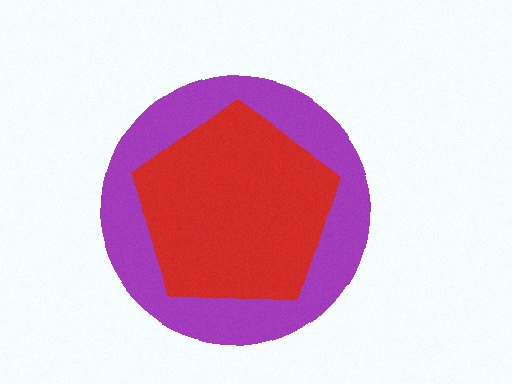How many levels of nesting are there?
2.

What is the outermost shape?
The purple circle.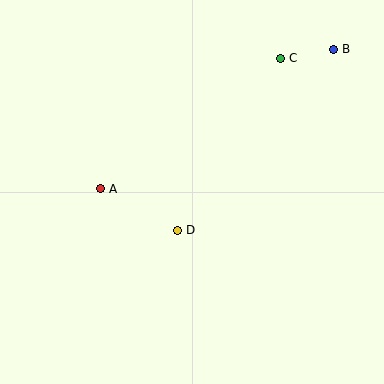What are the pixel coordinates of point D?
Point D is at (178, 230).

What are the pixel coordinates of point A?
Point A is at (101, 189).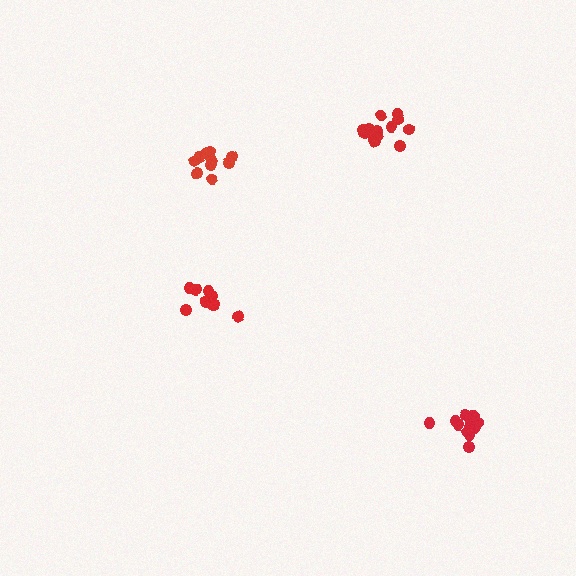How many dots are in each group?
Group 1: 11 dots, Group 2: 13 dots, Group 3: 13 dots, Group 4: 10 dots (47 total).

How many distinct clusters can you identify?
There are 4 distinct clusters.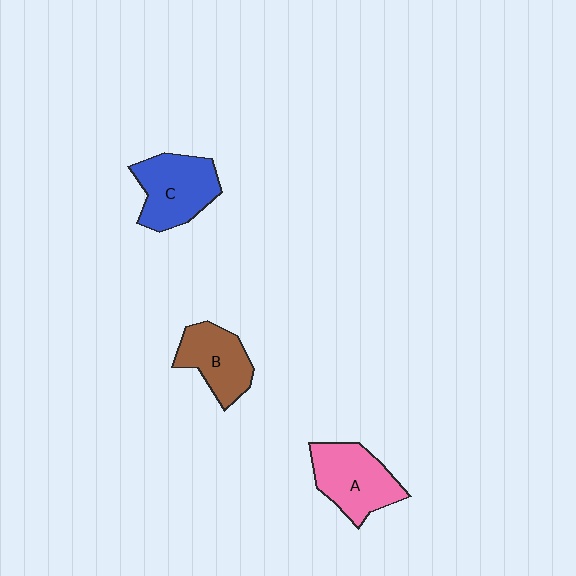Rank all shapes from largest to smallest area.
From largest to smallest: C (blue), A (pink), B (brown).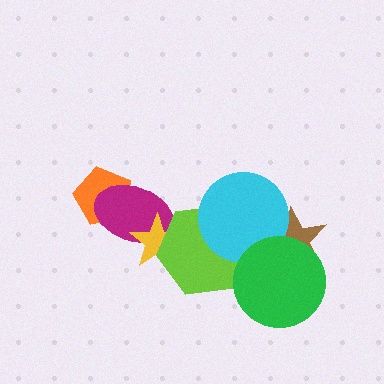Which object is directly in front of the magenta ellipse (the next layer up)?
The yellow star is directly in front of the magenta ellipse.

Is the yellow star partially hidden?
Yes, it is partially covered by another shape.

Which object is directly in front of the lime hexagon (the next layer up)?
The cyan circle is directly in front of the lime hexagon.